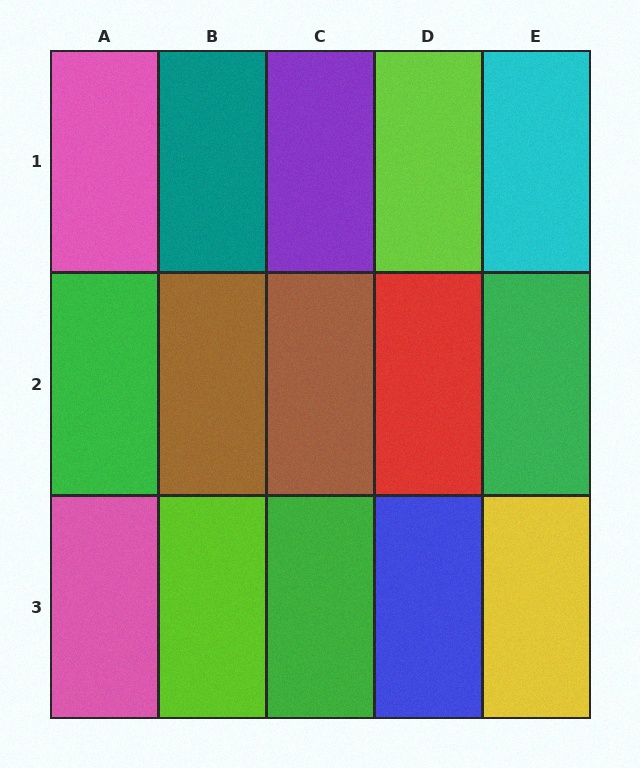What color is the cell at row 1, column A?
Pink.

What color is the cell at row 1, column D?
Lime.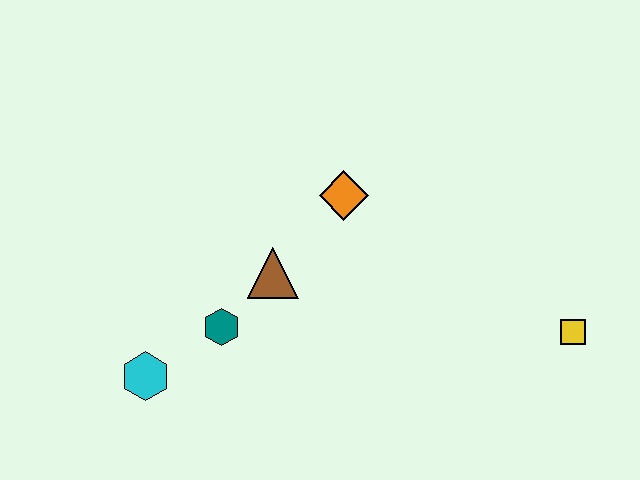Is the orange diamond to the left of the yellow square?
Yes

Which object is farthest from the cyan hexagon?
The yellow square is farthest from the cyan hexagon.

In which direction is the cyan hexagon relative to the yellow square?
The cyan hexagon is to the left of the yellow square.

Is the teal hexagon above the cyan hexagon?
Yes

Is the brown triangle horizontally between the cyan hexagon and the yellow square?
Yes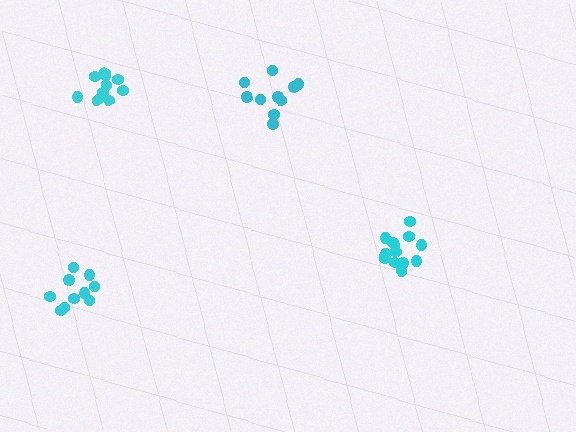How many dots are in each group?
Group 1: 11 dots, Group 2: 13 dots, Group 3: 10 dots, Group 4: 10 dots (44 total).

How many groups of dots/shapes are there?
There are 4 groups.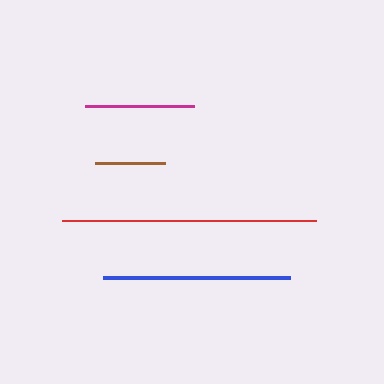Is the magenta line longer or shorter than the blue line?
The blue line is longer than the magenta line.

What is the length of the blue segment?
The blue segment is approximately 188 pixels long.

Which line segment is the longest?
The red line is the longest at approximately 254 pixels.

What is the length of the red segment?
The red segment is approximately 254 pixels long.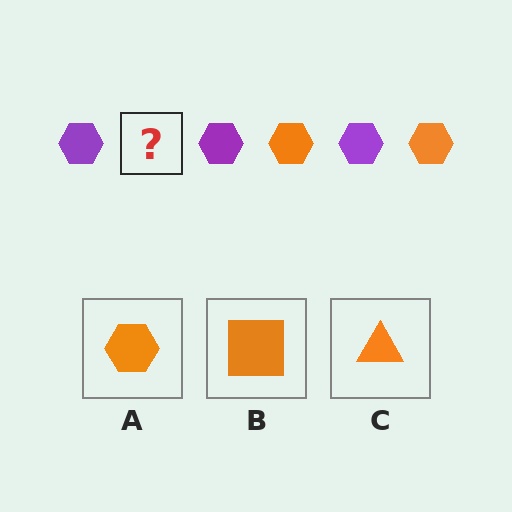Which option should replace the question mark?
Option A.